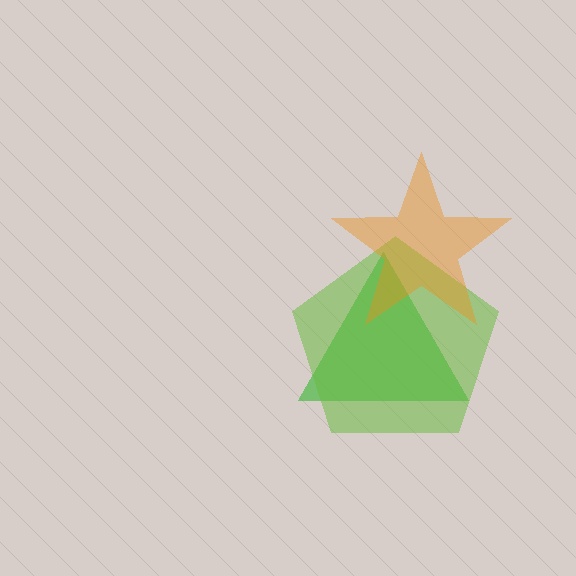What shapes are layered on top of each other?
The layered shapes are: a green triangle, a lime pentagon, an orange star.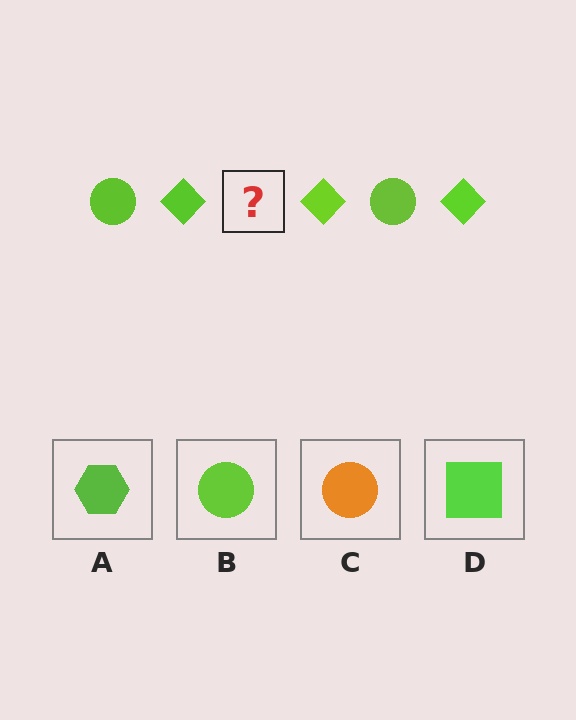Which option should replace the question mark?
Option B.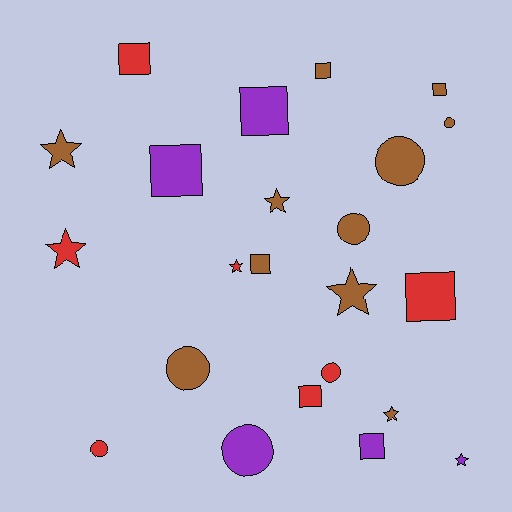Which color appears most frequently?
Brown, with 11 objects.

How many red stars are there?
There are 2 red stars.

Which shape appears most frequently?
Square, with 9 objects.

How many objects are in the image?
There are 23 objects.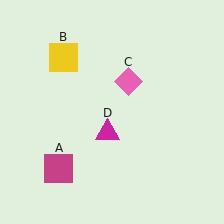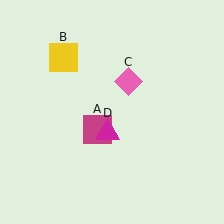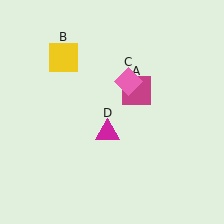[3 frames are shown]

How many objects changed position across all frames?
1 object changed position: magenta square (object A).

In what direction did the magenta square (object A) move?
The magenta square (object A) moved up and to the right.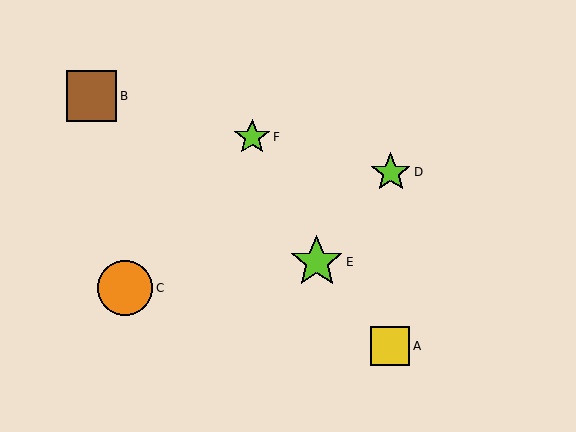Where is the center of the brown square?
The center of the brown square is at (92, 96).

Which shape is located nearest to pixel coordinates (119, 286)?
The orange circle (labeled C) at (125, 288) is nearest to that location.